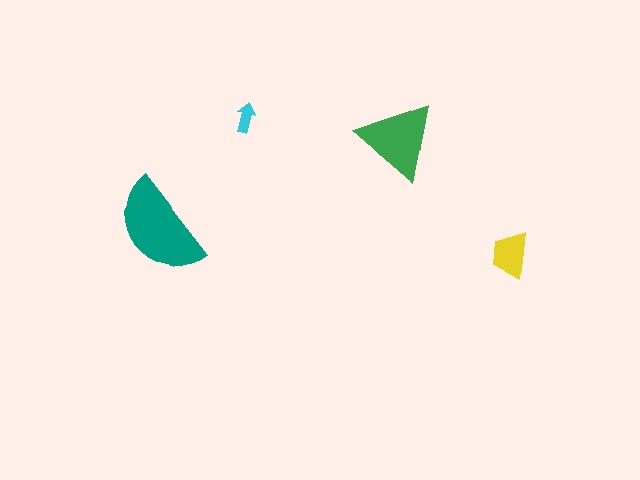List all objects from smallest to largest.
The cyan arrow, the yellow trapezoid, the green triangle, the teal semicircle.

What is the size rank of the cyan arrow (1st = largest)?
4th.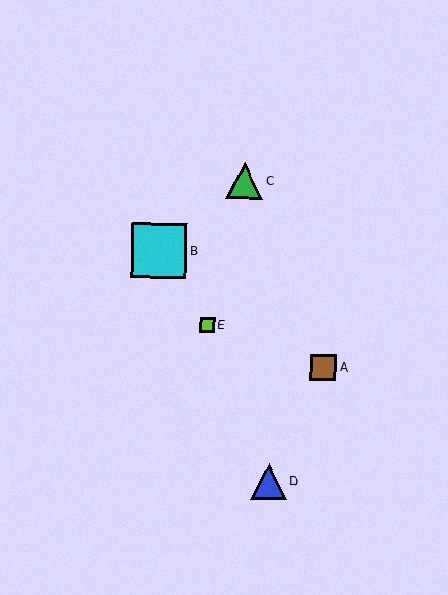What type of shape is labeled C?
Shape C is a green triangle.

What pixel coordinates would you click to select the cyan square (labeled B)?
Click at (159, 251) to select the cyan square B.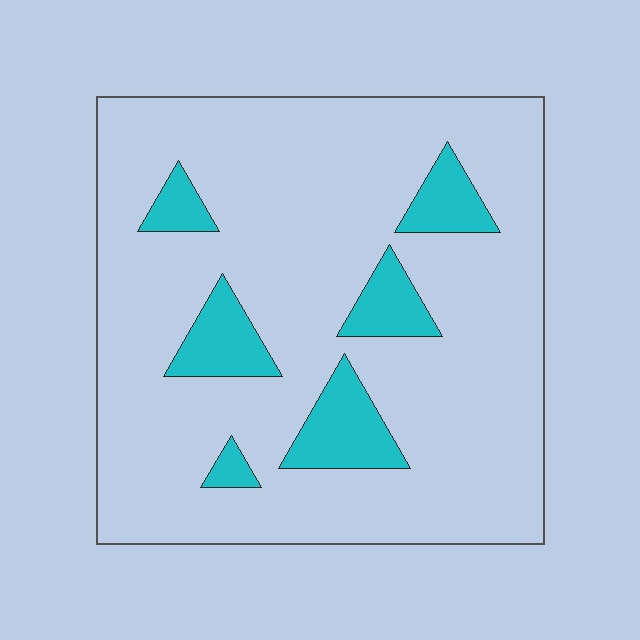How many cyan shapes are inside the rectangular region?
6.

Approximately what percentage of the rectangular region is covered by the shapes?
Approximately 15%.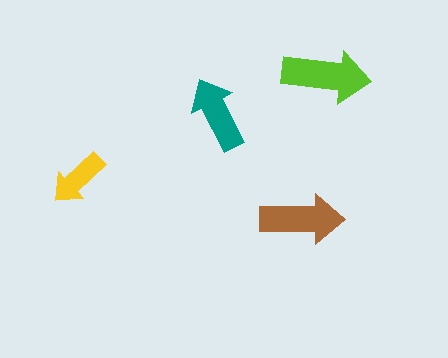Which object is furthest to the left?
The yellow arrow is leftmost.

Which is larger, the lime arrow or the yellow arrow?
The lime one.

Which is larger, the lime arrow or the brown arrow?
The lime one.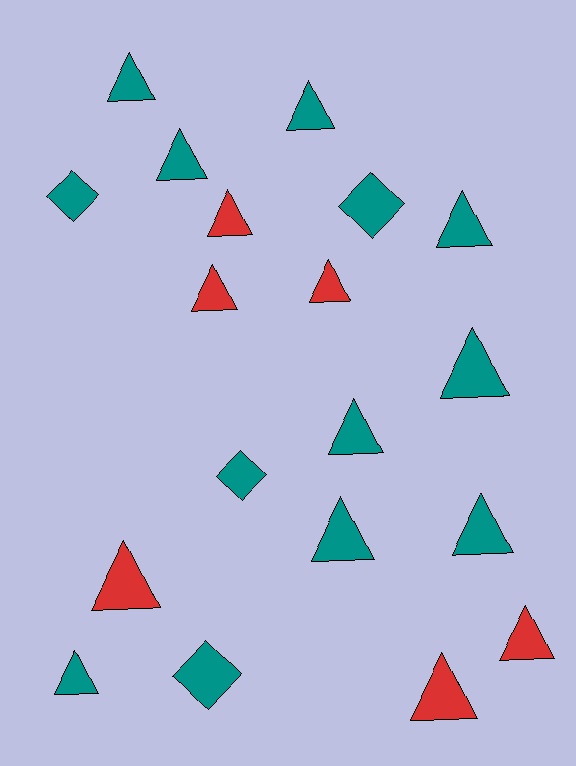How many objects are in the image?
There are 19 objects.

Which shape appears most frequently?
Triangle, with 15 objects.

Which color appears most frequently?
Teal, with 13 objects.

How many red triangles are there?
There are 6 red triangles.